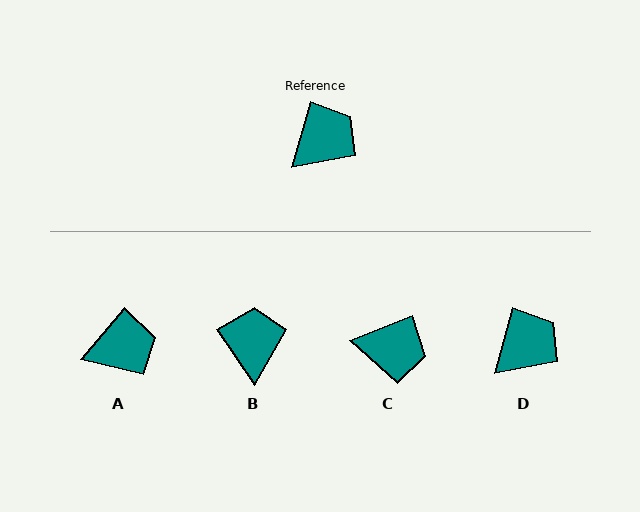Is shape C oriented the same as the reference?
No, it is off by about 52 degrees.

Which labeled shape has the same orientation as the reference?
D.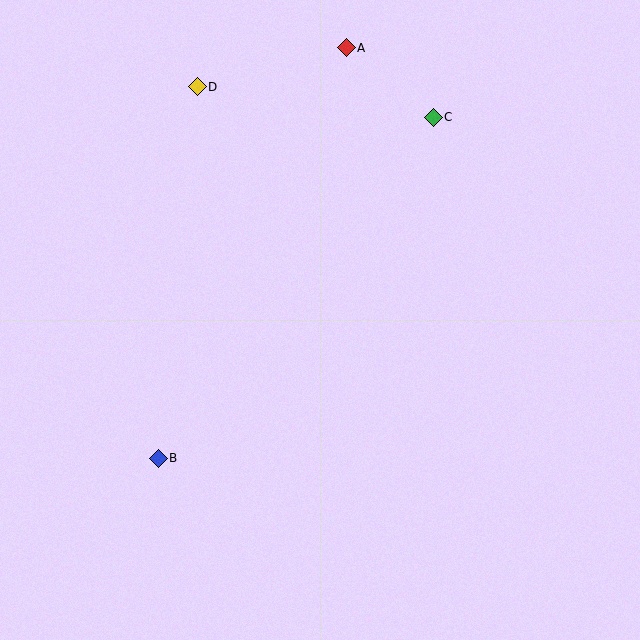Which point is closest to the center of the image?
Point B at (158, 458) is closest to the center.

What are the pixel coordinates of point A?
Point A is at (346, 48).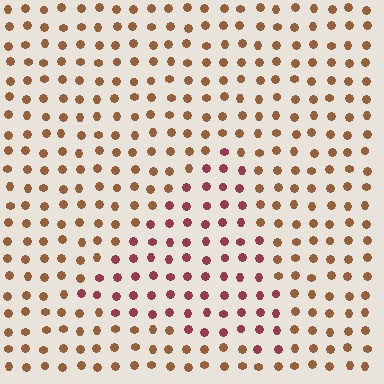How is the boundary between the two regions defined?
The boundary is defined purely by a slight shift in hue (about 36 degrees). Spacing, size, and orientation are identical on both sides.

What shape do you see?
I see a triangle.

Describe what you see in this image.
The image is filled with small brown elements in a uniform arrangement. A triangle-shaped region is visible where the elements are tinted to a slightly different hue, forming a subtle color boundary.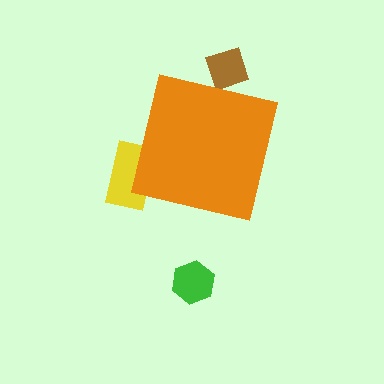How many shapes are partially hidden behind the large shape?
2 shapes are partially hidden.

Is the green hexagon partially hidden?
No, the green hexagon is fully visible.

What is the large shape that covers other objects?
An orange square.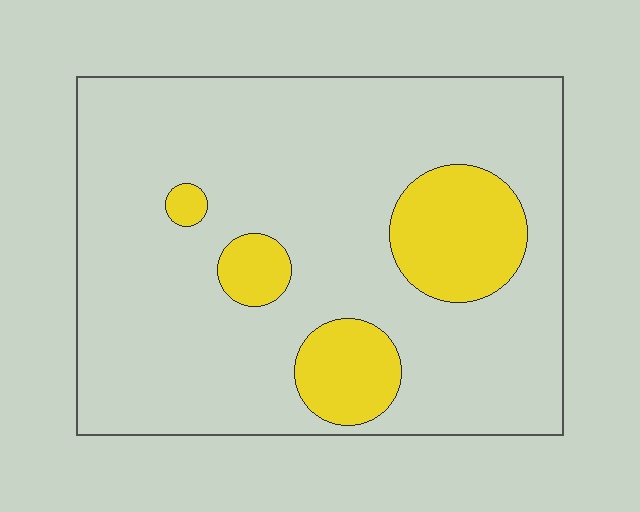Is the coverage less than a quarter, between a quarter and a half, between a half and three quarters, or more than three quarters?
Less than a quarter.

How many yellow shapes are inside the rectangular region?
4.